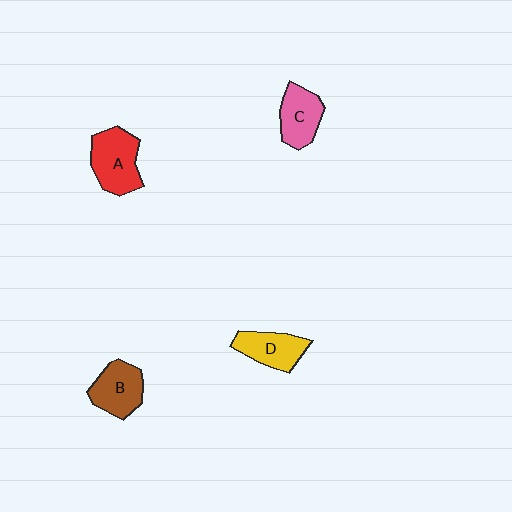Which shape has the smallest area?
Shape C (pink).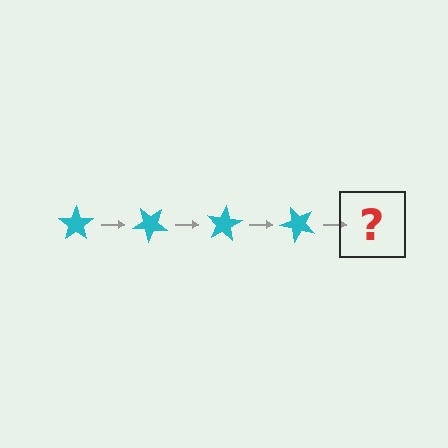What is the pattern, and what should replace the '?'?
The pattern is that the star rotates 40 degrees each step. The '?' should be a cyan star rotated 160 degrees.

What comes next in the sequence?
The next element should be a cyan star rotated 160 degrees.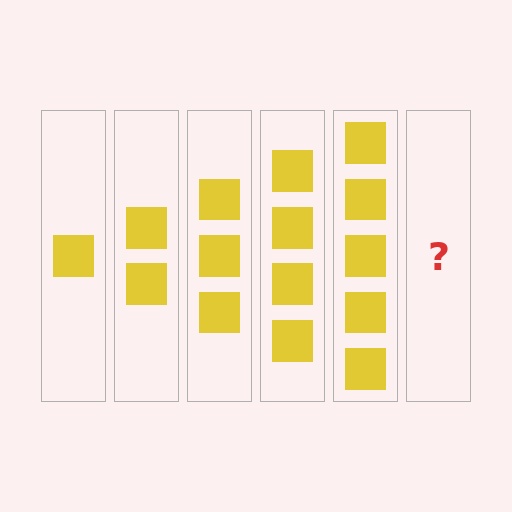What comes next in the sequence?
The next element should be 6 squares.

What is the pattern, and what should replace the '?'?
The pattern is that each step adds one more square. The '?' should be 6 squares.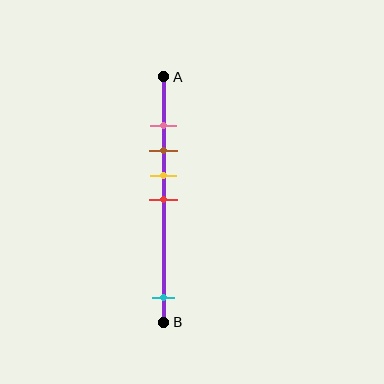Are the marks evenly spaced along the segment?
No, the marks are not evenly spaced.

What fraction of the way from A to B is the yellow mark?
The yellow mark is approximately 40% (0.4) of the way from A to B.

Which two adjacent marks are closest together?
The pink and brown marks are the closest adjacent pair.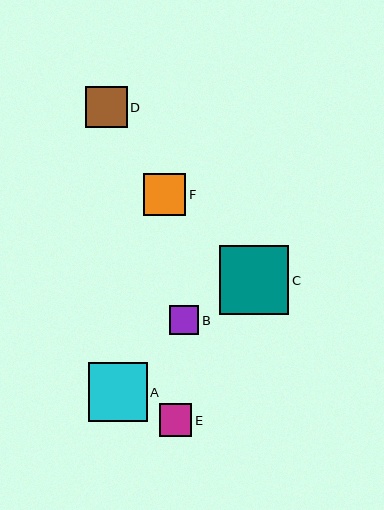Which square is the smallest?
Square B is the smallest with a size of approximately 29 pixels.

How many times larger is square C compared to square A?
Square C is approximately 1.2 times the size of square A.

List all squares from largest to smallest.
From largest to smallest: C, A, F, D, E, B.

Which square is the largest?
Square C is the largest with a size of approximately 69 pixels.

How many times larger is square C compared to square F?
Square C is approximately 1.6 times the size of square F.